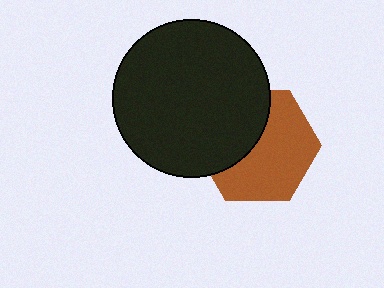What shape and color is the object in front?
The object in front is a black circle.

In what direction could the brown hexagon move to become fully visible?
The brown hexagon could move toward the lower-right. That would shift it out from behind the black circle entirely.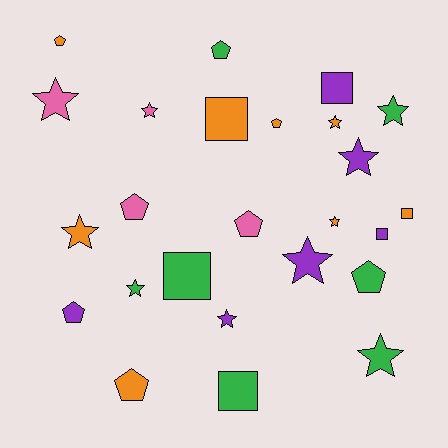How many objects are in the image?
There are 25 objects.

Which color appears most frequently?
Orange, with 8 objects.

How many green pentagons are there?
There are 2 green pentagons.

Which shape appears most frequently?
Star, with 11 objects.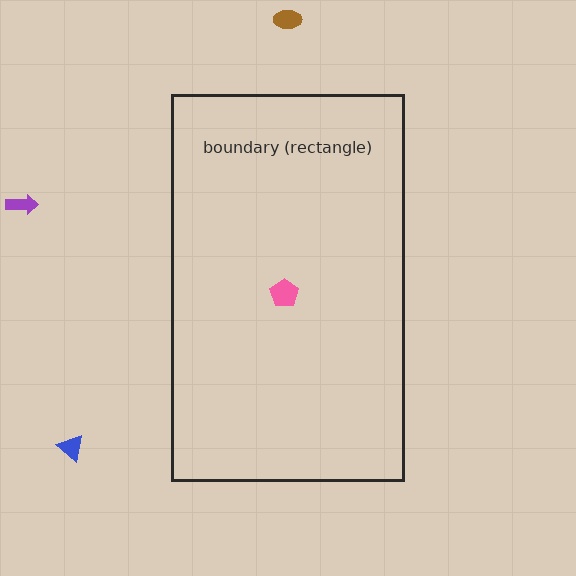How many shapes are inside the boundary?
1 inside, 3 outside.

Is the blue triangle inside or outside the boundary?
Outside.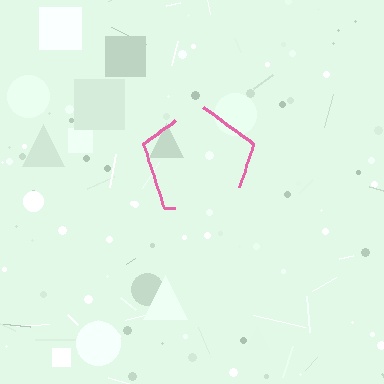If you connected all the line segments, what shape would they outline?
They would outline a pentagon.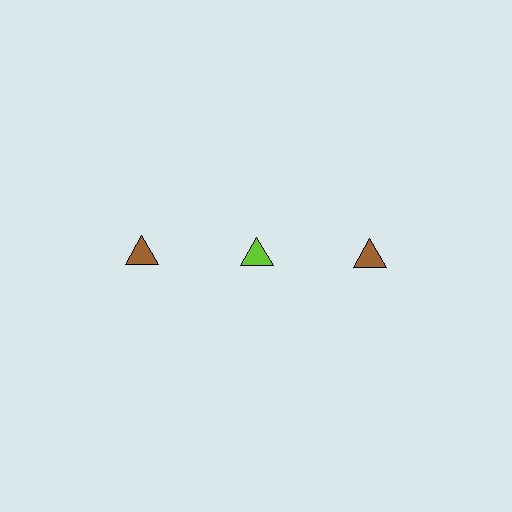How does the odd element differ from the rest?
It has a different color: lime instead of brown.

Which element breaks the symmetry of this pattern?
The lime triangle in the top row, second from left column breaks the symmetry. All other shapes are brown triangles.